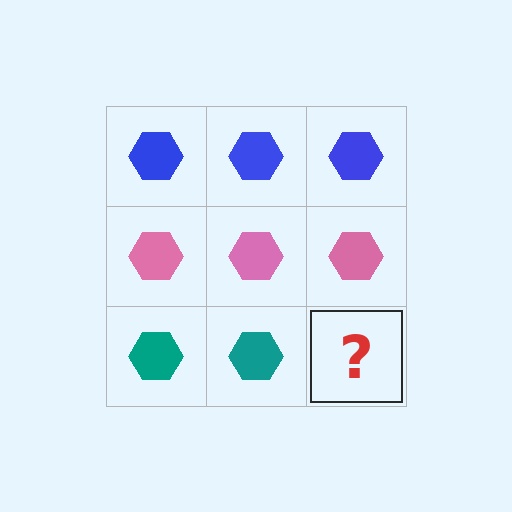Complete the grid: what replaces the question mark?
The question mark should be replaced with a teal hexagon.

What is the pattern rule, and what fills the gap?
The rule is that each row has a consistent color. The gap should be filled with a teal hexagon.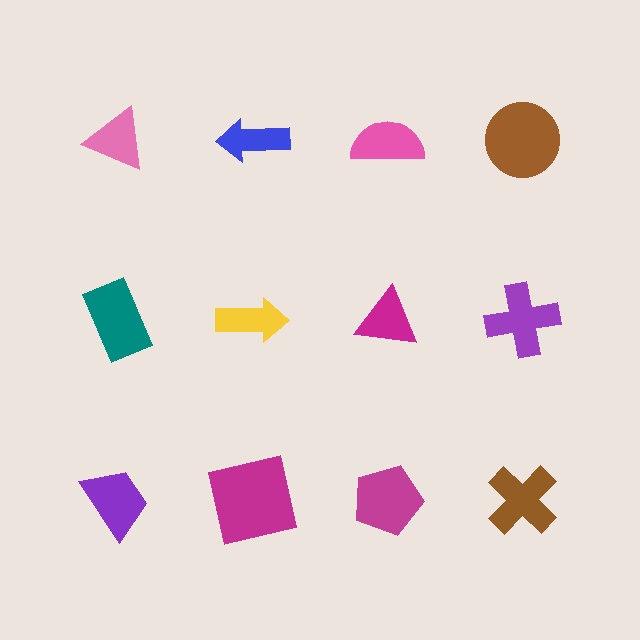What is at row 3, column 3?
A magenta pentagon.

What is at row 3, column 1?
A purple trapezoid.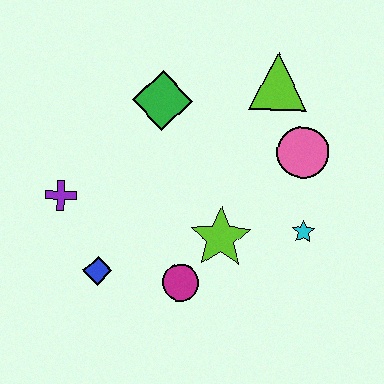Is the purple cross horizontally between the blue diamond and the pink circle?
No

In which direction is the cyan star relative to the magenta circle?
The cyan star is to the right of the magenta circle.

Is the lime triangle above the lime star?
Yes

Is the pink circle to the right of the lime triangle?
Yes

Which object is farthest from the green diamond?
The cyan star is farthest from the green diamond.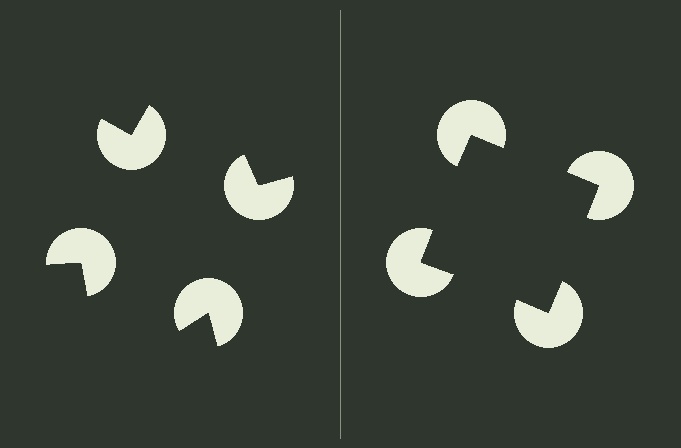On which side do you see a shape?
An illusory square appears on the right side. On the left side the wedge cuts are rotated, so no coherent shape forms.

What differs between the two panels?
The pac-man discs are positioned identically on both sides; only the wedge orientations differ. On the right they align to a square; on the left they are misaligned.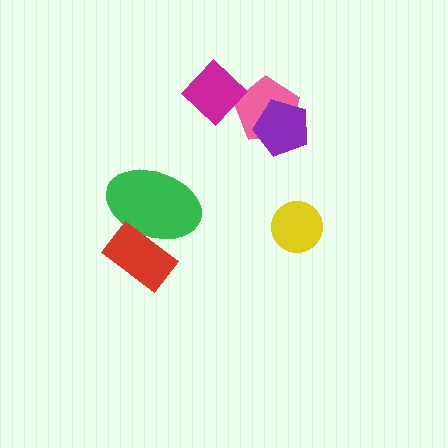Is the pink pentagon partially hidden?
Yes, it is partially covered by another shape.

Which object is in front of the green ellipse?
The red rectangle is in front of the green ellipse.